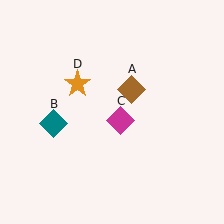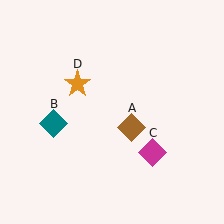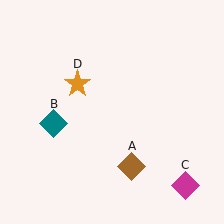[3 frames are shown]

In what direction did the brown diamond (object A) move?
The brown diamond (object A) moved down.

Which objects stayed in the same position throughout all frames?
Teal diamond (object B) and orange star (object D) remained stationary.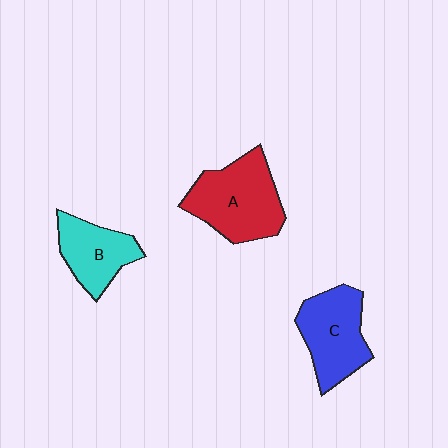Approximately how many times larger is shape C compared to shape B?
Approximately 1.2 times.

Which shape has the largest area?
Shape A (red).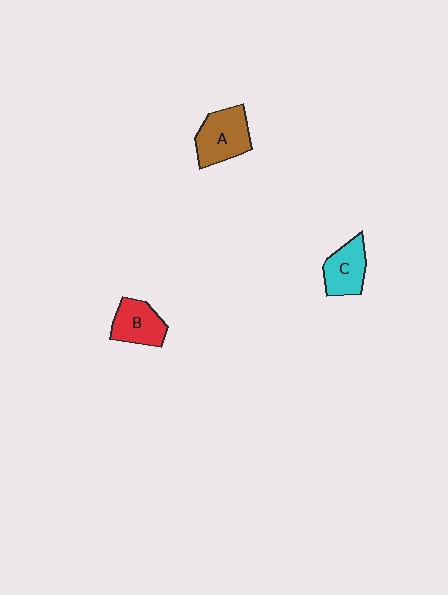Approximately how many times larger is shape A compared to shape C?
Approximately 1.3 times.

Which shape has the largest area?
Shape A (brown).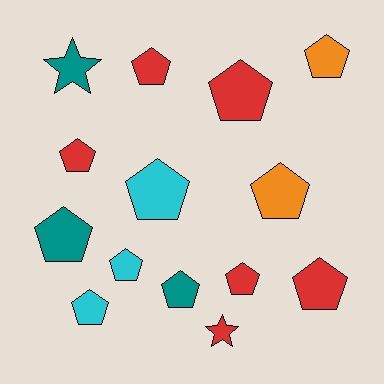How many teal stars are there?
There is 1 teal star.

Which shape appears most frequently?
Pentagon, with 12 objects.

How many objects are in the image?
There are 14 objects.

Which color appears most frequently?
Red, with 6 objects.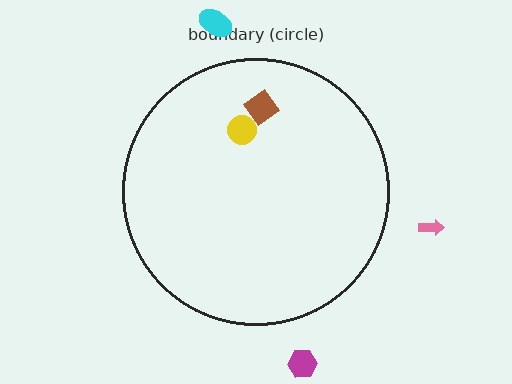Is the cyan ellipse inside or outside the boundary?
Outside.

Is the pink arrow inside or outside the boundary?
Outside.